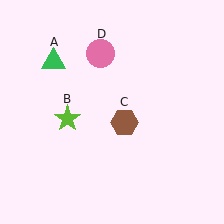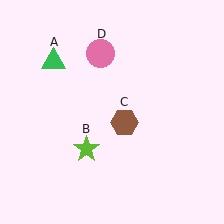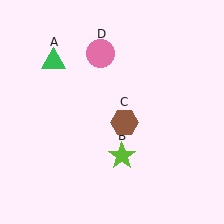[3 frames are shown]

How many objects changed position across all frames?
1 object changed position: lime star (object B).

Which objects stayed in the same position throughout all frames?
Green triangle (object A) and brown hexagon (object C) and pink circle (object D) remained stationary.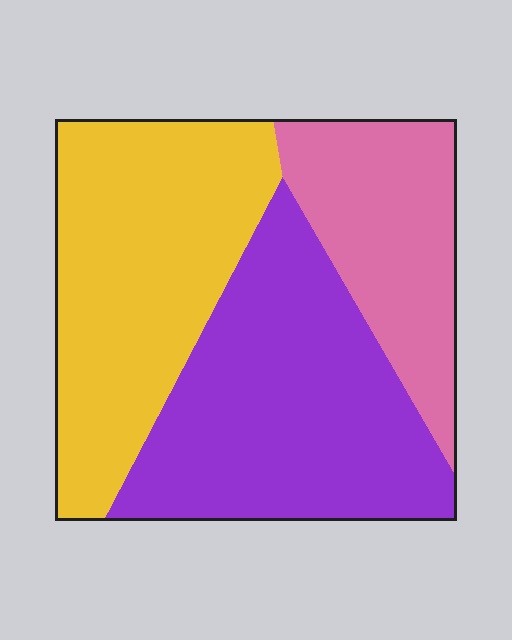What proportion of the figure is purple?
Purple takes up about two fifths (2/5) of the figure.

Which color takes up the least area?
Pink, at roughly 25%.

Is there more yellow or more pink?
Yellow.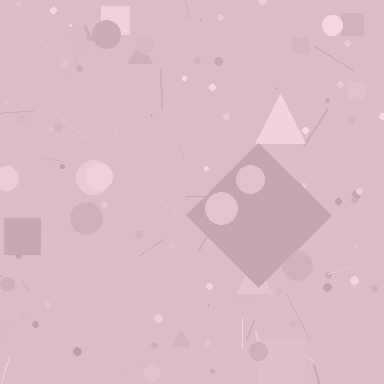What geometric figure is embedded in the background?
A diamond is embedded in the background.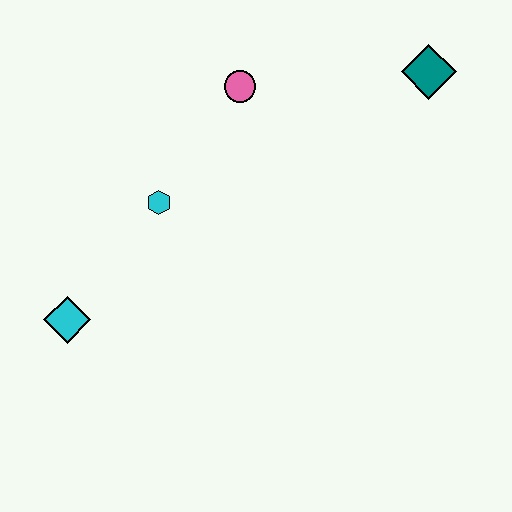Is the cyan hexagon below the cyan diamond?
No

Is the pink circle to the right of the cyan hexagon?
Yes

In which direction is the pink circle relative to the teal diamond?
The pink circle is to the left of the teal diamond.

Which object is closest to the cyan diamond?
The cyan hexagon is closest to the cyan diamond.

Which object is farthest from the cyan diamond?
The teal diamond is farthest from the cyan diamond.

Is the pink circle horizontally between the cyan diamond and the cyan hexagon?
No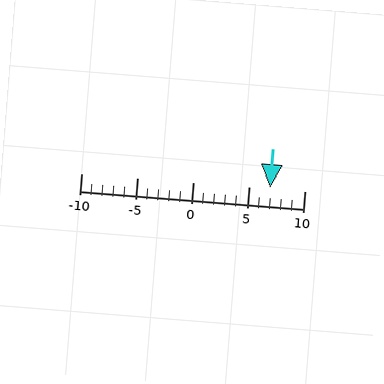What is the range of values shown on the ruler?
The ruler shows values from -10 to 10.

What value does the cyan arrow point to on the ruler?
The cyan arrow points to approximately 7.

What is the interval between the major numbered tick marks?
The major tick marks are spaced 5 units apart.